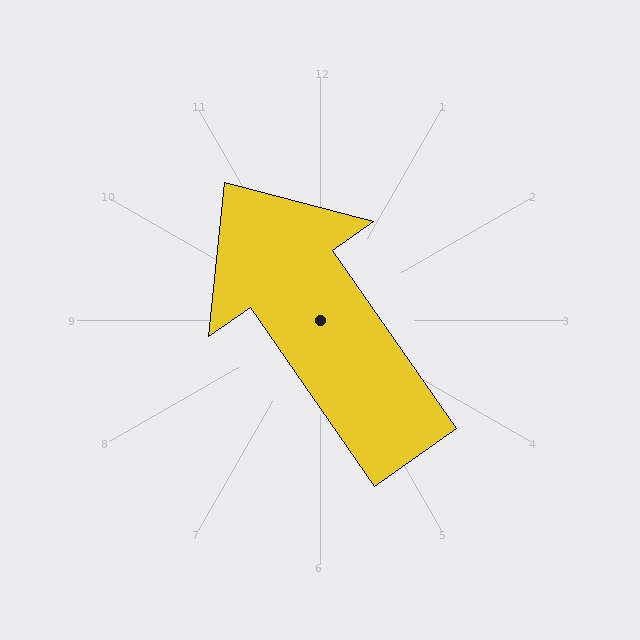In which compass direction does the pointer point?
Northwest.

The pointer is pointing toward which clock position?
Roughly 11 o'clock.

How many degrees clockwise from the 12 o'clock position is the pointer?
Approximately 325 degrees.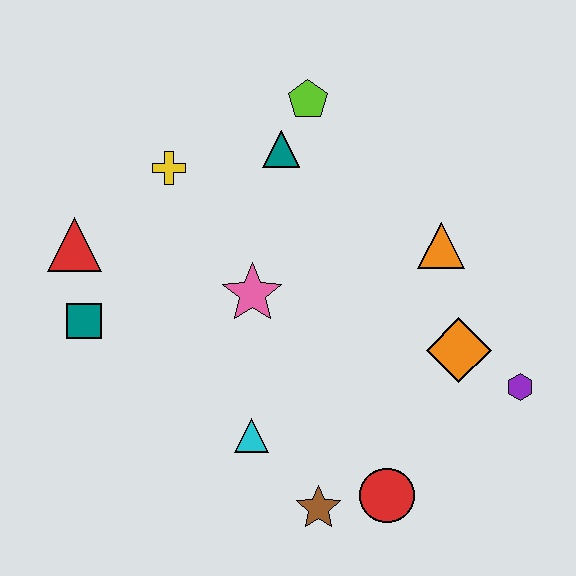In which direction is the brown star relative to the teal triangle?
The brown star is below the teal triangle.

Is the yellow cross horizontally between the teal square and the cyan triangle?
Yes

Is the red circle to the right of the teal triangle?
Yes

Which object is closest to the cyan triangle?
The brown star is closest to the cyan triangle.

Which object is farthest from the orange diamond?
The red triangle is farthest from the orange diamond.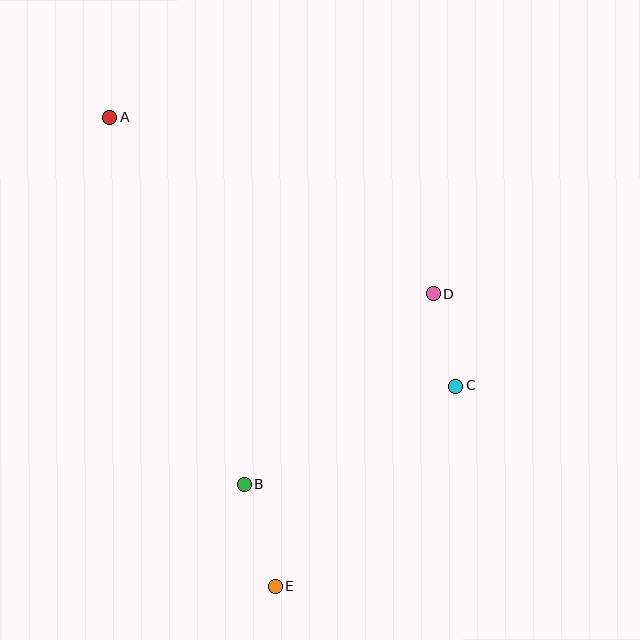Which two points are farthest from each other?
Points A and E are farthest from each other.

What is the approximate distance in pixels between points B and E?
The distance between B and E is approximately 107 pixels.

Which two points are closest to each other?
Points C and D are closest to each other.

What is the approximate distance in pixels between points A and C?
The distance between A and C is approximately 438 pixels.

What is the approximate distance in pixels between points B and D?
The distance between B and D is approximately 269 pixels.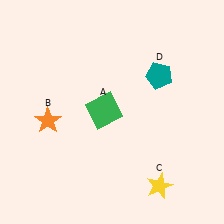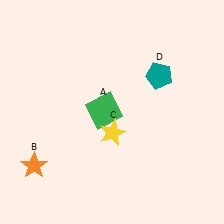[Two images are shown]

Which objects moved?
The objects that moved are: the orange star (B), the yellow star (C).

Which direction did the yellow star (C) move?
The yellow star (C) moved up.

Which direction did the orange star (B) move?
The orange star (B) moved down.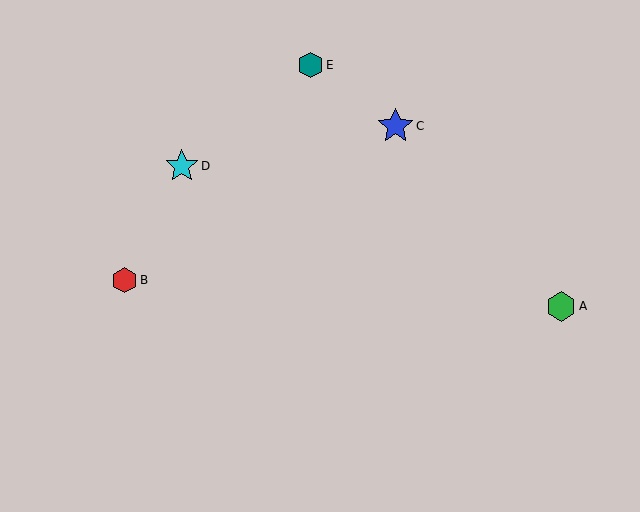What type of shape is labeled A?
Shape A is a green hexagon.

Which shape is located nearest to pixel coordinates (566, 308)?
The green hexagon (labeled A) at (561, 306) is nearest to that location.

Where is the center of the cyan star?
The center of the cyan star is at (182, 166).